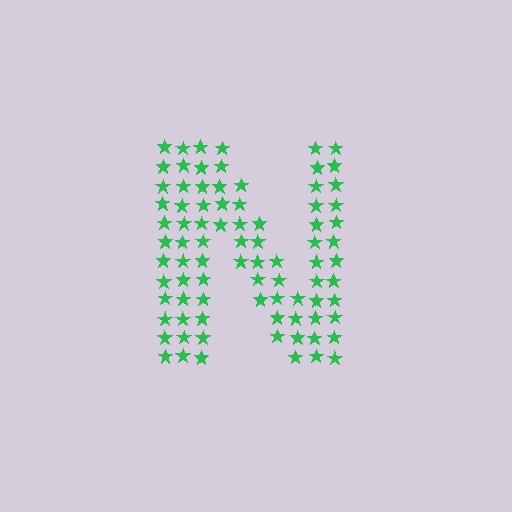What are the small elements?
The small elements are stars.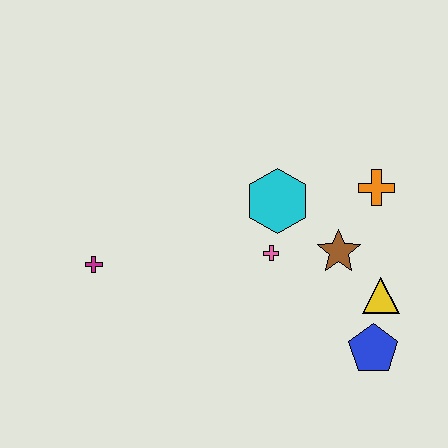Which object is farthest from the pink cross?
The magenta cross is farthest from the pink cross.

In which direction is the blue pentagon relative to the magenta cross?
The blue pentagon is to the right of the magenta cross.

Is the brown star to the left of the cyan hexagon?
No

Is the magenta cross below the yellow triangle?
No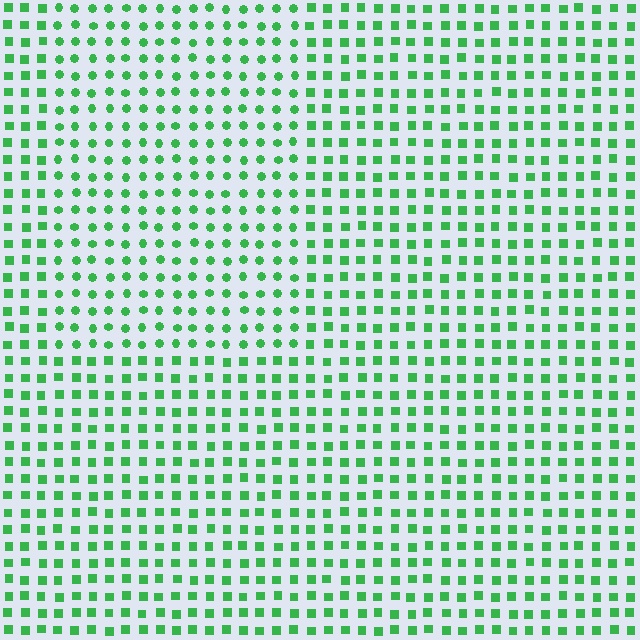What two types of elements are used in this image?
The image uses circles inside the rectangle region and squares outside it.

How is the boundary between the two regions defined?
The boundary is defined by a change in element shape: circles inside vs. squares outside. All elements share the same color and spacing.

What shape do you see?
I see a rectangle.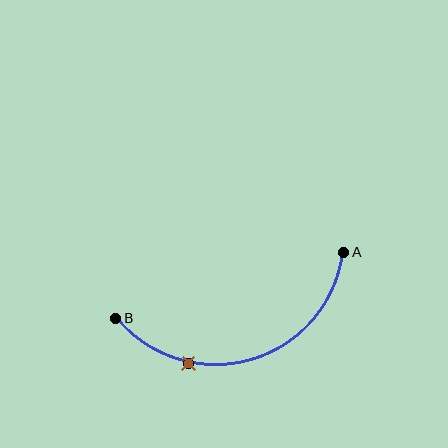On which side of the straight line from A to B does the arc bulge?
The arc bulges below the straight line connecting A and B.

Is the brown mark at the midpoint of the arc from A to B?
No. The brown mark lies on the arc but is closer to endpoint B. The arc midpoint would be at the point on the curve equidistant along the arc from both A and B.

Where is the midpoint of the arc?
The arc midpoint is the point on the curve farthest from the straight line joining A and B. It sits below that line.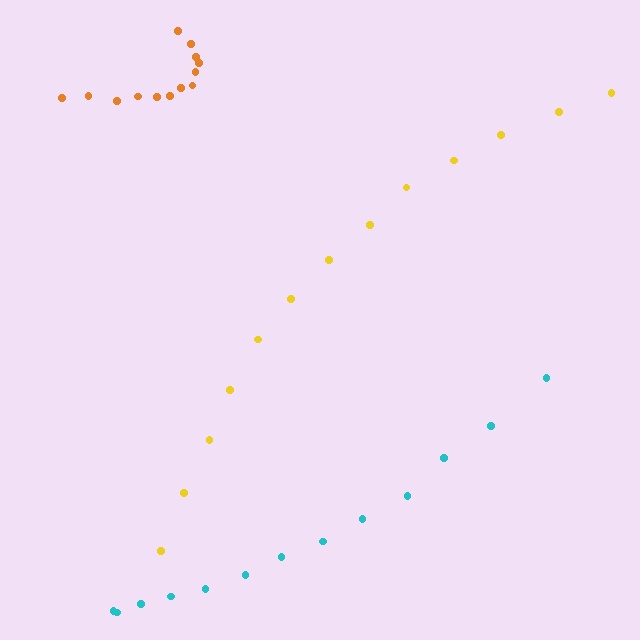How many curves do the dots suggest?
There are 3 distinct paths.